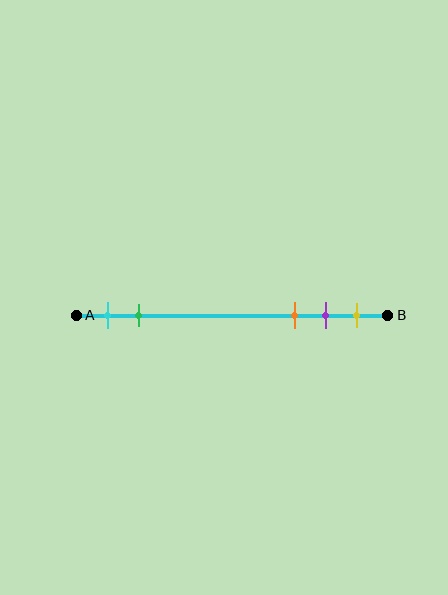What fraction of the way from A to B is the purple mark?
The purple mark is approximately 80% (0.8) of the way from A to B.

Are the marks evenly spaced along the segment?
No, the marks are not evenly spaced.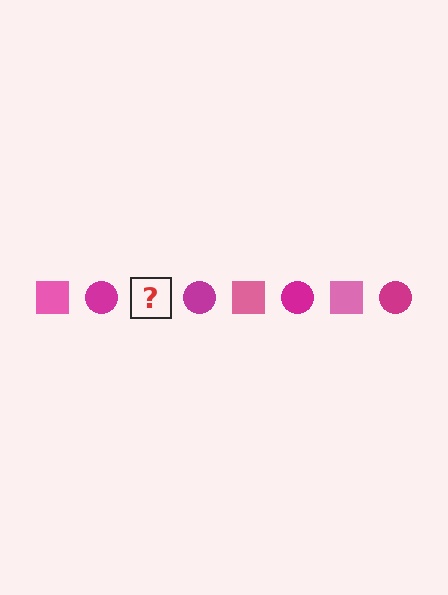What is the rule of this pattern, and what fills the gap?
The rule is that the pattern alternates between pink square and magenta circle. The gap should be filled with a pink square.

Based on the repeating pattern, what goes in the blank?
The blank should be a pink square.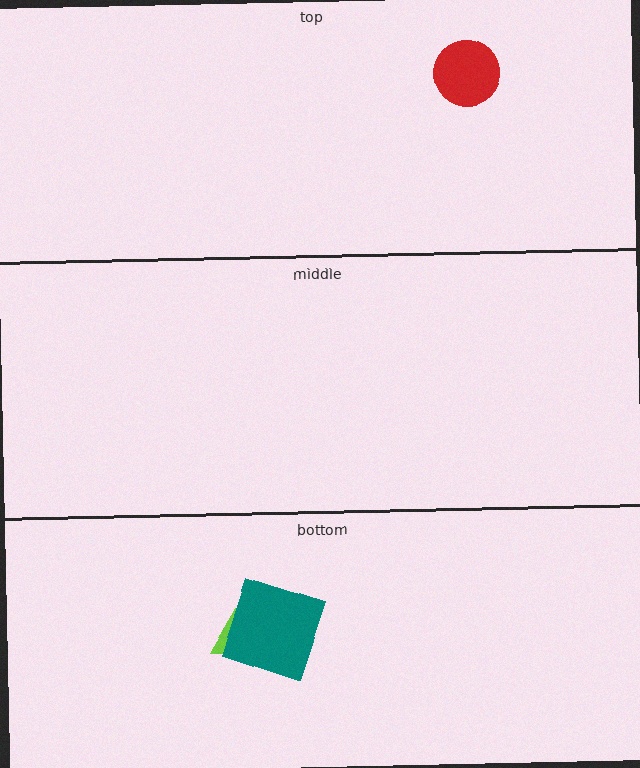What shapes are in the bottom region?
The lime triangle, the teal square.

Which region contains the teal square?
The bottom region.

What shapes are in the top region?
The red circle.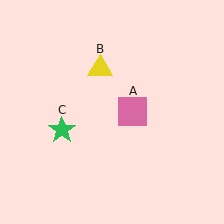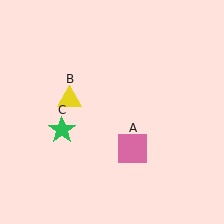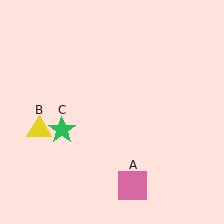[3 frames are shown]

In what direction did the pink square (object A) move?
The pink square (object A) moved down.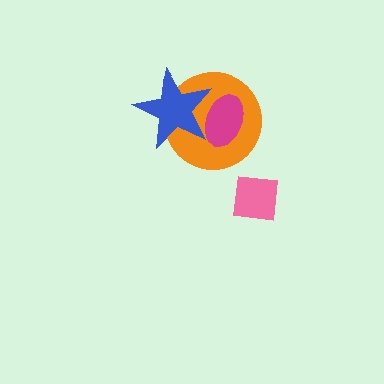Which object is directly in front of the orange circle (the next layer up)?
The magenta ellipse is directly in front of the orange circle.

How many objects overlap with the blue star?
2 objects overlap with the blue star.